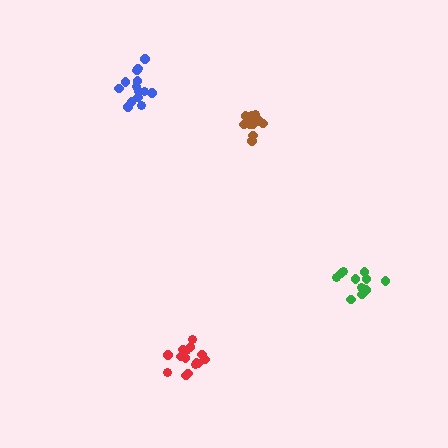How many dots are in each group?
Group 1: 15 dots, Group 2: 11 dots, Group 3: 14 dots, Group 4: 11 dots (51 total).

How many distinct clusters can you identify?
There are 4 distinct clusters.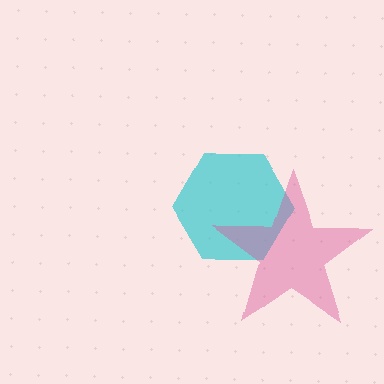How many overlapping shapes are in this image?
There are 2 overlapping shapes in the image.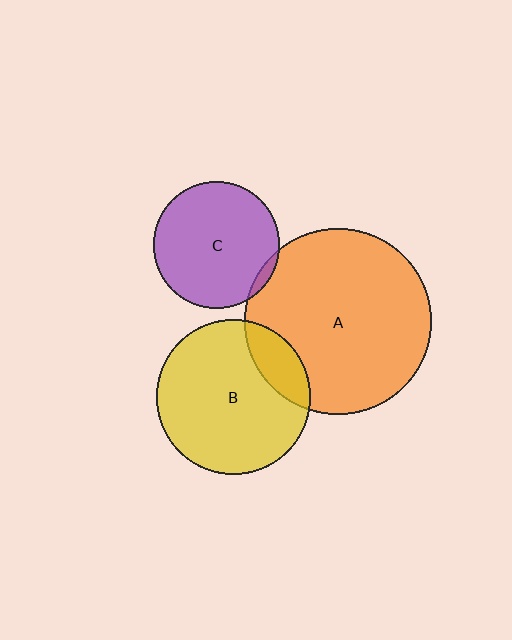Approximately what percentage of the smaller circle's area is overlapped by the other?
Approximately 15%.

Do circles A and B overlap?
Yes.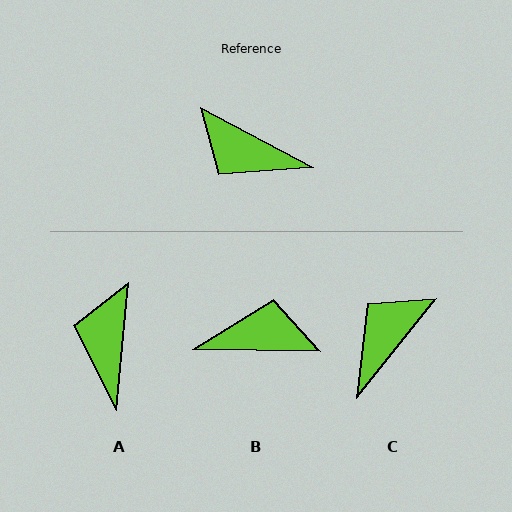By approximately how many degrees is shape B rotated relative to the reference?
Approximately 153 degrees clockwise.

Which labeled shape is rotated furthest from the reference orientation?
B, about 153 degrees away.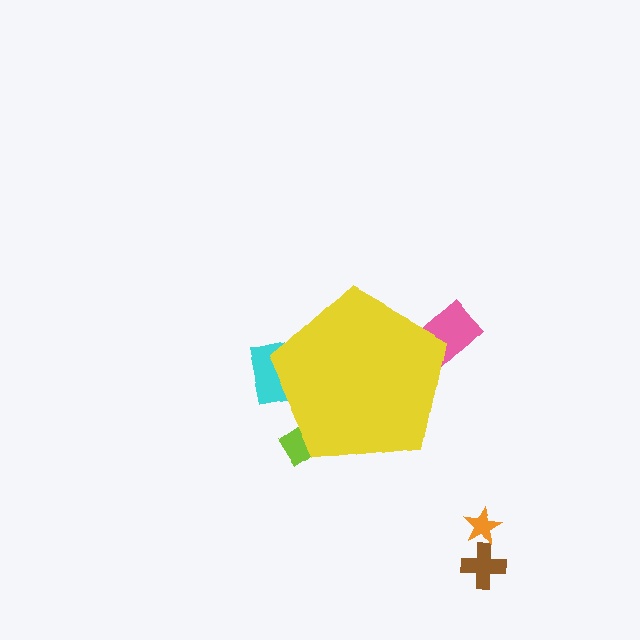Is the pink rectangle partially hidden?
Yes, the pink rectangle is partially hidden behind the yellow pentagon.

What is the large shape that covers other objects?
A yellow pentagon.